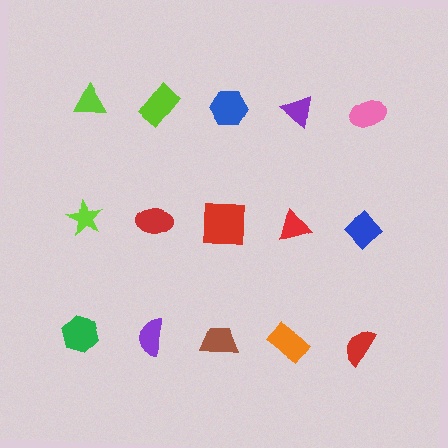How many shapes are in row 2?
5 shapes.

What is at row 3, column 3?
A brown trapezoid.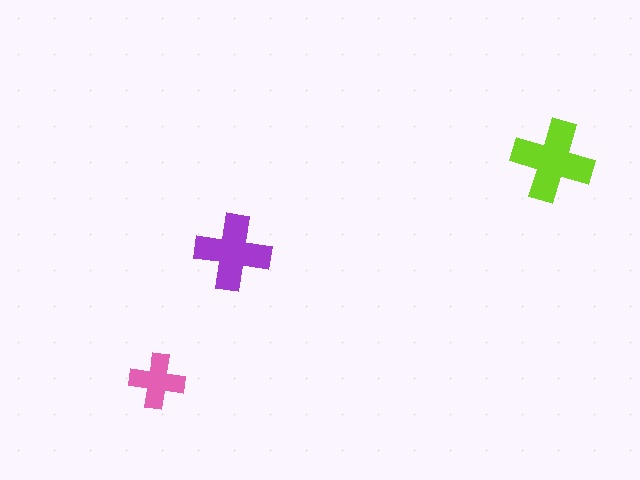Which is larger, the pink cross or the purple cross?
The purple one.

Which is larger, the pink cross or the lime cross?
The lime one.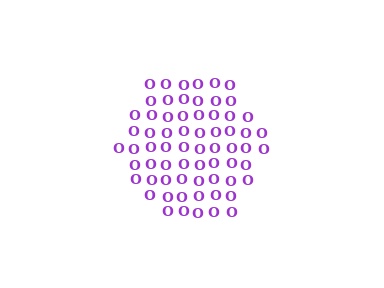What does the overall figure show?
The overall figure shows a hexagon.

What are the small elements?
The small elements are letter O's.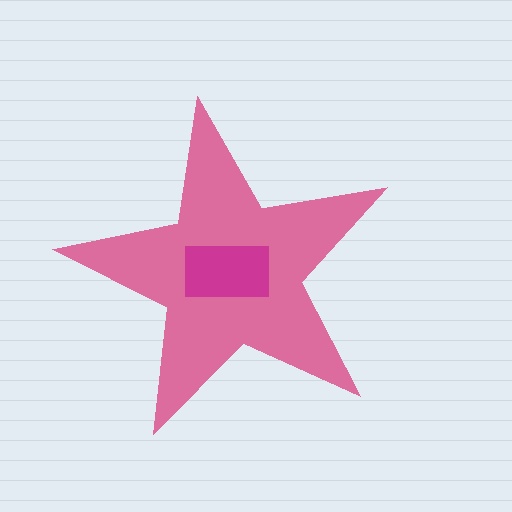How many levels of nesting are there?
2.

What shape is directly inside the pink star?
The magenta rectangle.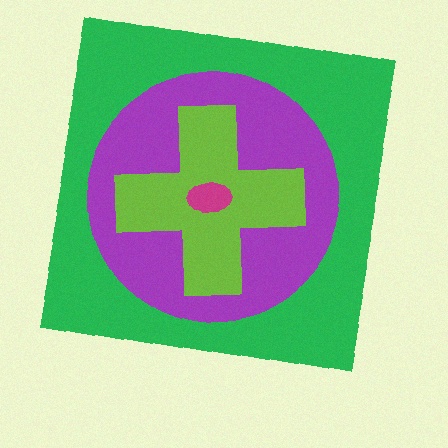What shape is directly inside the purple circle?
The lime cross.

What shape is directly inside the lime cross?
The magenta ellipse.